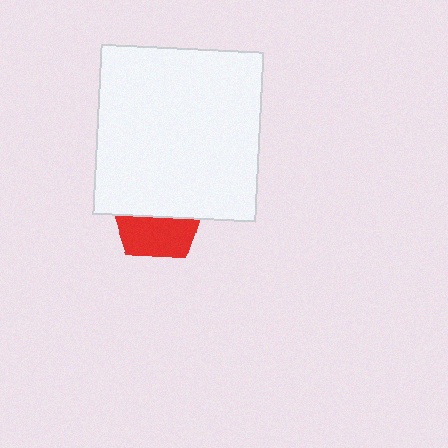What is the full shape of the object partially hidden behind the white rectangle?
The partially hidden object is a red pentagon.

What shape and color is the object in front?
The object in front is a white rectangle.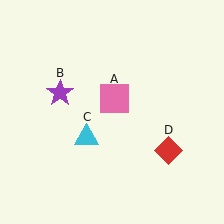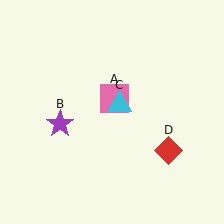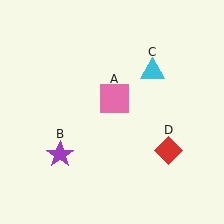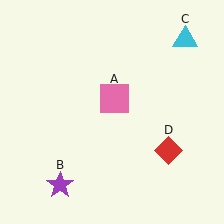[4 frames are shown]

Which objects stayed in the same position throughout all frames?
Pink square (object A) and red diamond (object D) remained stationary.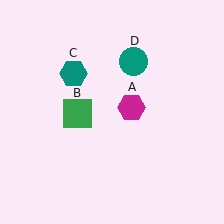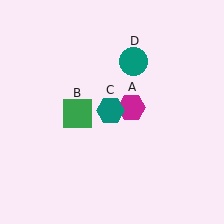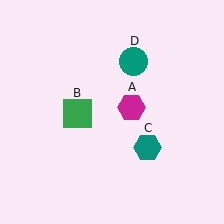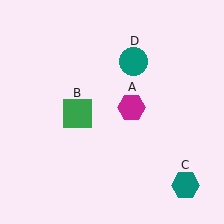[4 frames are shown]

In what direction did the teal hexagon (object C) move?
The teal hexagon (object C) moved down and to the right.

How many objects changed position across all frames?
1 object changed position: teal hexagon (object C).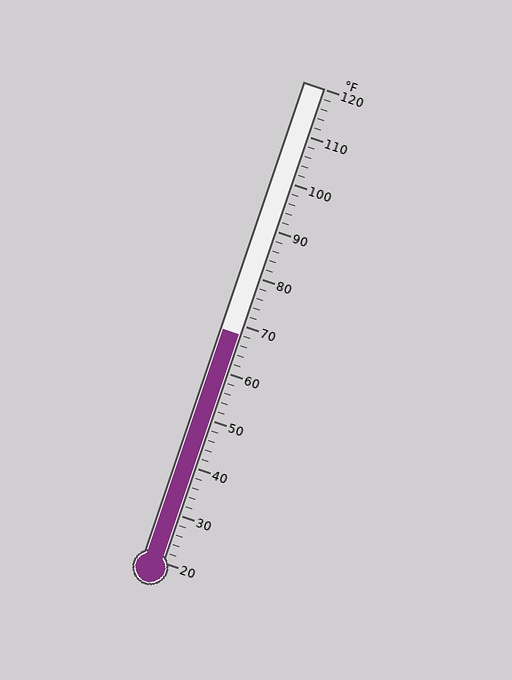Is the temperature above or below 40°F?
The temperature is above 40°F.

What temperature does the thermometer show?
The thermometer shows approximately 68°F.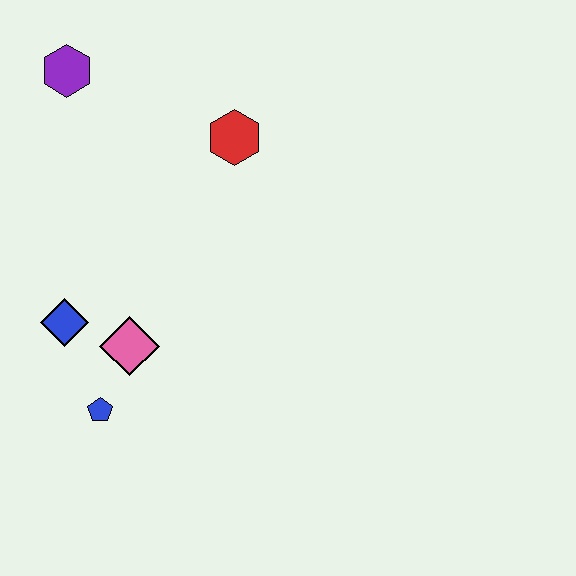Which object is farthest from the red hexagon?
The blue pentagon is farthest from the red hexagon.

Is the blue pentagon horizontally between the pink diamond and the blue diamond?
Yes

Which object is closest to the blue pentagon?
The pink diamond is closest to the blue pentagon.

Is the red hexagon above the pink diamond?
Yes